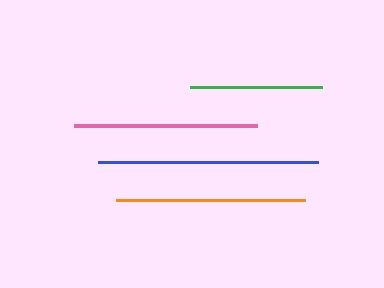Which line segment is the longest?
The blue line is the longest at approximately 219 pixels.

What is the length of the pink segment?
The pink segment is approximately 183 pixels long.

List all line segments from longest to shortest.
From longest to shortest: blue, orange, pink, green.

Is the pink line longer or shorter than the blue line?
The blue line is longer than the pink line.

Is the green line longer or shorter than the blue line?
The blue line is longer than the green line.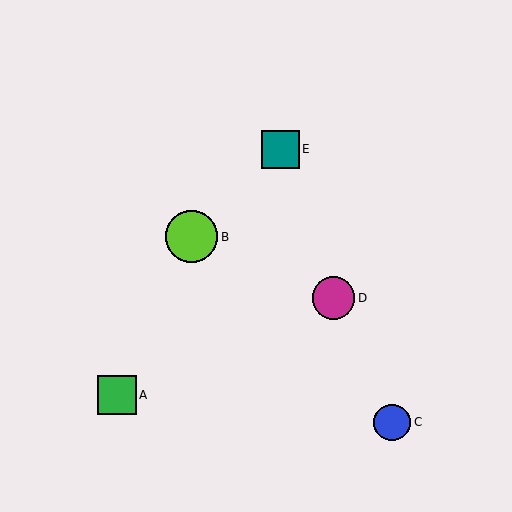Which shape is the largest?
The lime circle (labeled B) is the largest.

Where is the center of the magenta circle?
The center of the magenta circle is at (334, 298).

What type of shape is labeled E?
Shape E is a teal square.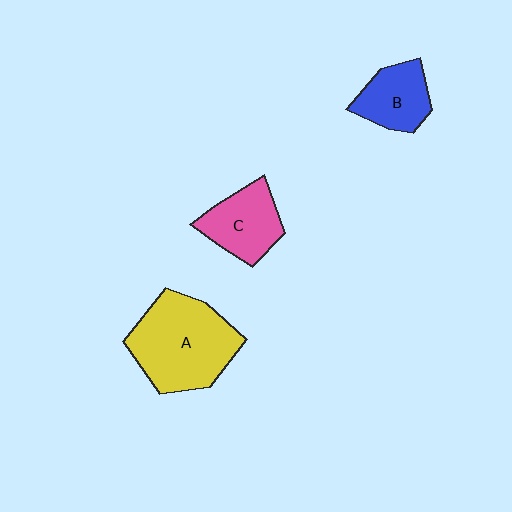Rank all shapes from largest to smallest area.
From largest to smallest: A (yellow), C (pink), B (blue).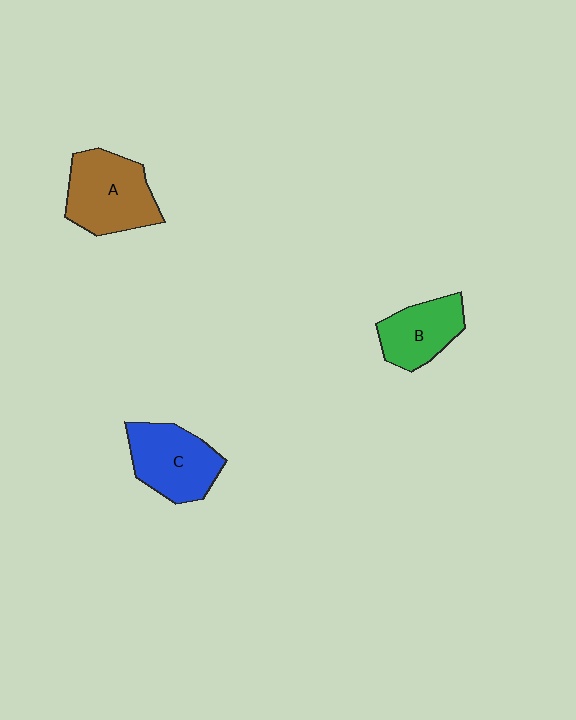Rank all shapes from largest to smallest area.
From largest to smallest: A (brown), C (blue), B (green).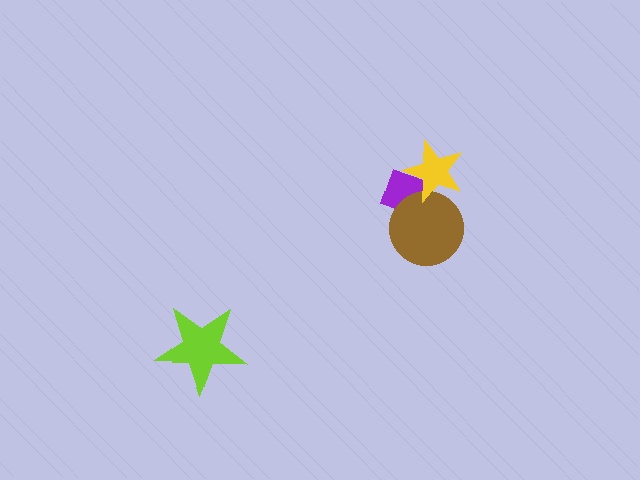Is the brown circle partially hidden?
Yes, it is partially covered by another shape.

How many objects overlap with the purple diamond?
2 objects overlap with the purple diamond.